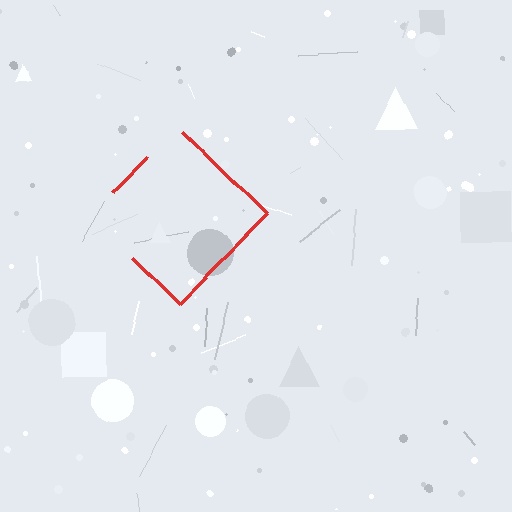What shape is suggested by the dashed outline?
The dashed outline suggests a diamond.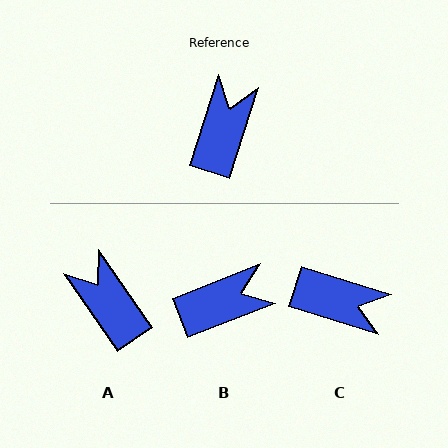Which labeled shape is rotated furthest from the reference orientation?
C, about 90 degrees away.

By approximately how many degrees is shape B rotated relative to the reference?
Approximately 51 degrees clockwise.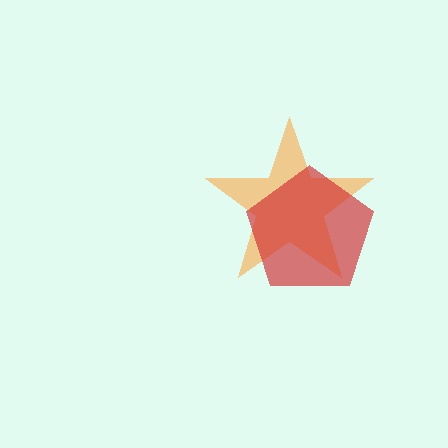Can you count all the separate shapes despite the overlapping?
Yes, there are 2 separate shapes.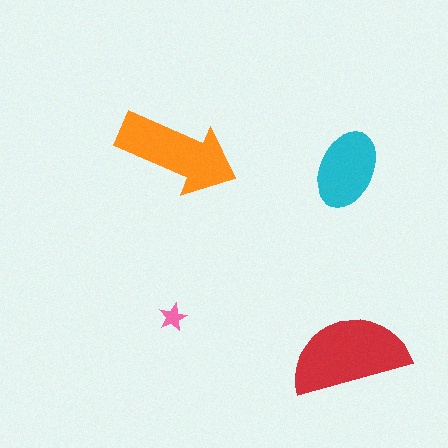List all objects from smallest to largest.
The pink star, the cyan ellipse, the orange arrow, the red semicircle.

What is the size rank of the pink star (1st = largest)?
4th.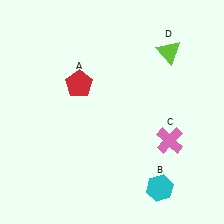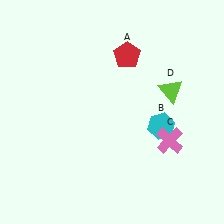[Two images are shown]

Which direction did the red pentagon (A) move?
The red pentagon (A) moved right.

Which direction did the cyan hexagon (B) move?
The cyan hexagon (B) moved up.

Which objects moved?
The objects that moved are: the red pentagon (A), the cyan hexagon (B), the lime triangle (D).